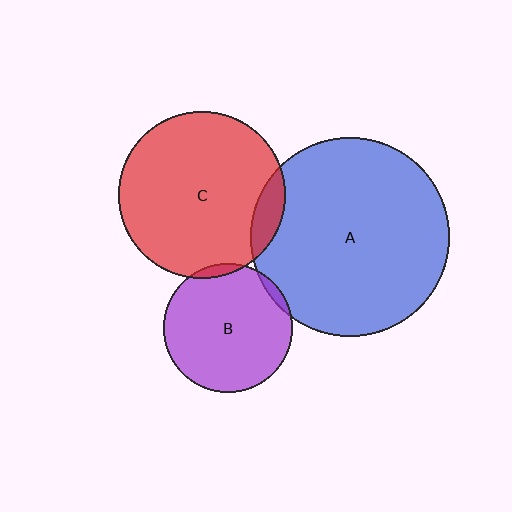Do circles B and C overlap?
Yes.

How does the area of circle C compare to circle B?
Approximately 1.7 times.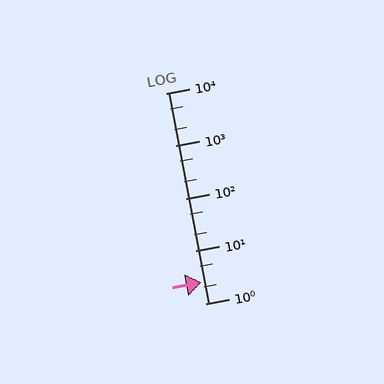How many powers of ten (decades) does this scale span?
The scale spans 4 decades, from 1 to 10000.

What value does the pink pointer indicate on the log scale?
The pointer indicates approximately 2.5.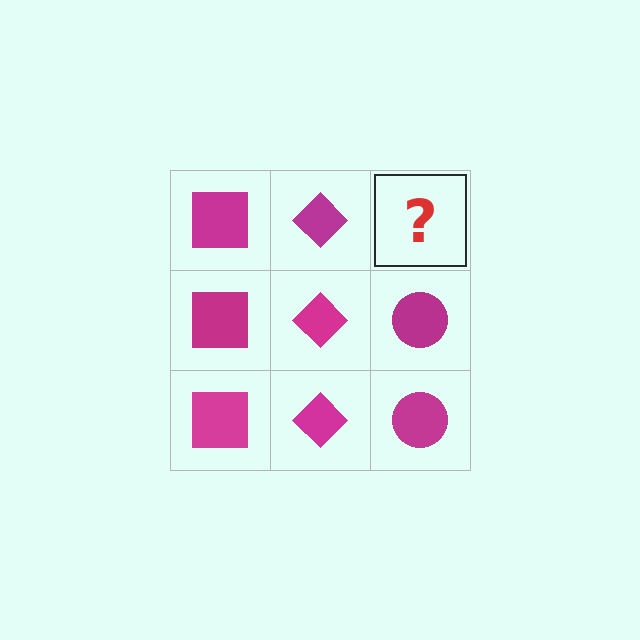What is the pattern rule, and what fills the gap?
The rule is that each column has a consistent shape. The gap should be filled with a magenta circle.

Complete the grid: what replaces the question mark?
The question mark should be replaced with a magenta circle.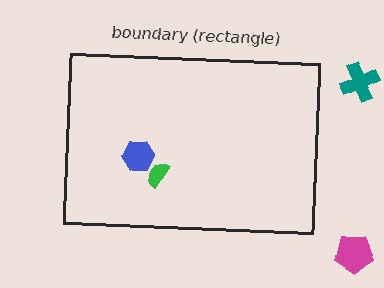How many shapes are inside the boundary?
2 inside, 2 outside.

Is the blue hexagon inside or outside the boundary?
Inside.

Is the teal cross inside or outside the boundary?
Outside.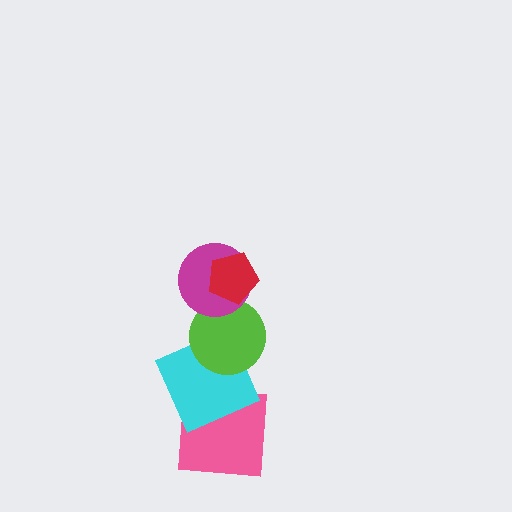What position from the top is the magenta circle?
The magenta circle is 2nd from the top.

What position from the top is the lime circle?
The lime circle is 3rd from the top.